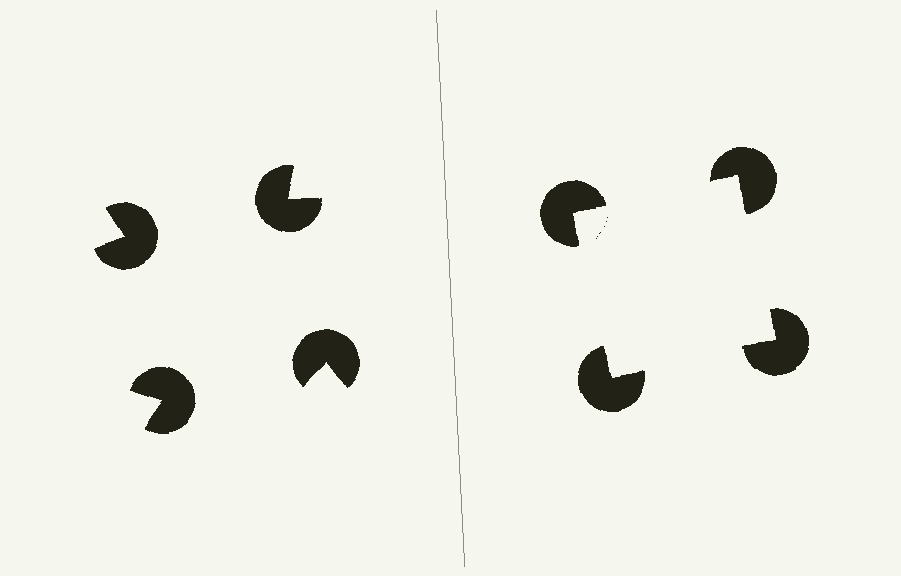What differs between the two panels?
The pac-man discs are positioned identically on both sides; only the wedge orientations differ. On the right they align to a square; on the left they are misaligned.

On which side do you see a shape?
An illusory square appears on the right side. On the left side the wedge cuts are rotated, so no coherent shape forms.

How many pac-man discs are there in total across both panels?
8 — 4 on each side.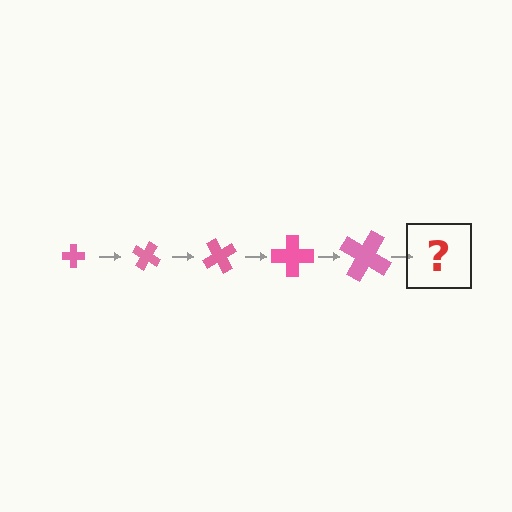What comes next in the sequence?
The next element should be a cross, larger than the previous one and rotated 150 degrees from the start.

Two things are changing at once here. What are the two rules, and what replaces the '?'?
The two rules are that the cross grows larger each step and it rotates 30 degrees each step. The '?' should be a cross, larger than the previous one and rotated 150 degrees from the start.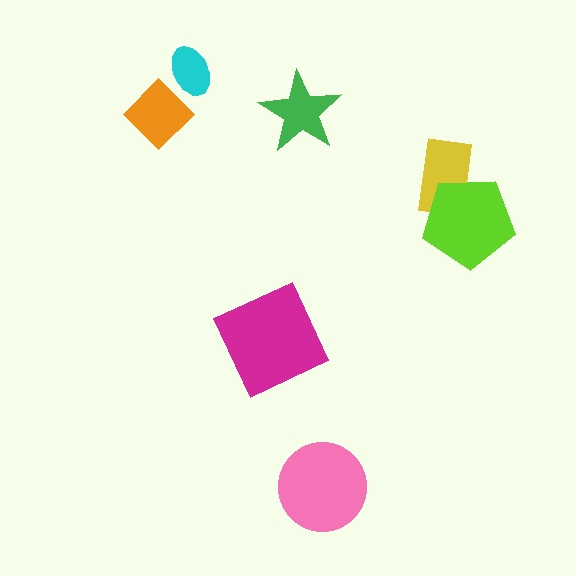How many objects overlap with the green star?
0 objects overlap with the green star.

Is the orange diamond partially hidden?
Yes, it is partially covered by another shape.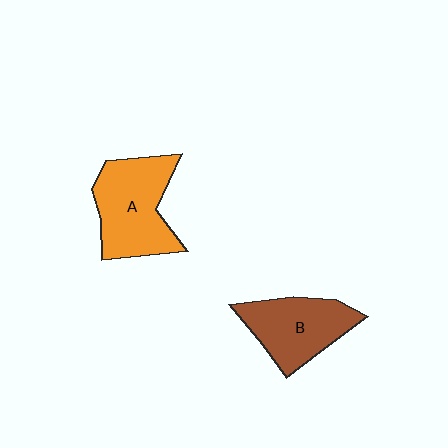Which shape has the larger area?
Shape A (orange).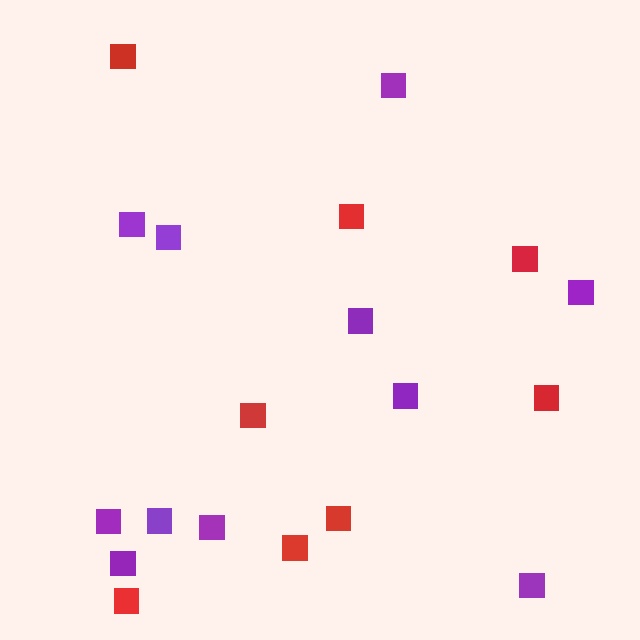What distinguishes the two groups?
There are 2 groups: one group of red squares (8) and one group of purple squares (11).